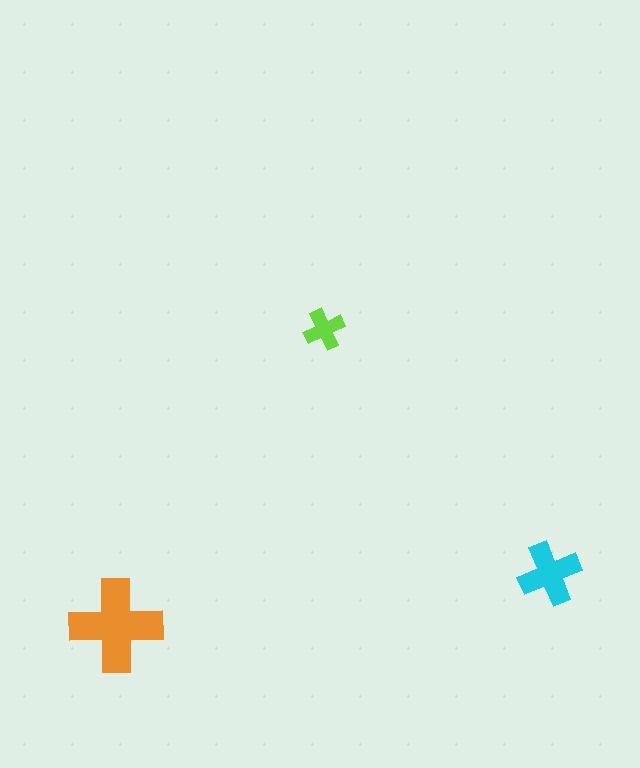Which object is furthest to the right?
The cyan cross is rightmost.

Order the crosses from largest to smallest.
the orange one, the cyan one, the lime one.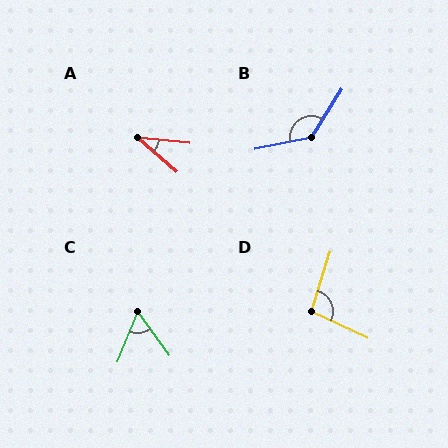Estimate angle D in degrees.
Approximately 98 degrees.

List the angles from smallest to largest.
A (35°), C (58°), D (98°), B (134°).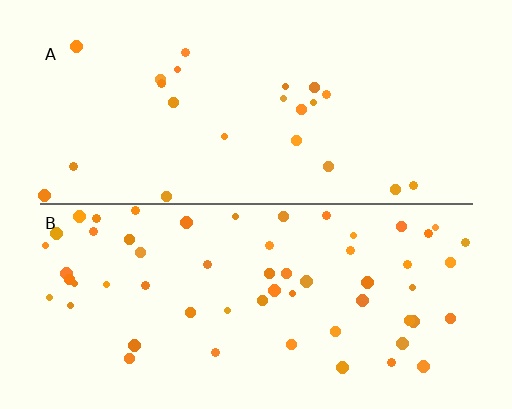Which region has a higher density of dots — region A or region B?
B (the bottom).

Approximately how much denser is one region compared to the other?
Approximately 2.6× — region B over region A.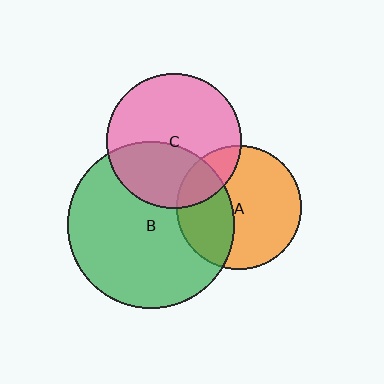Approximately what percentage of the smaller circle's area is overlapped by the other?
Approximately 40%.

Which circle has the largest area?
Circle B (green).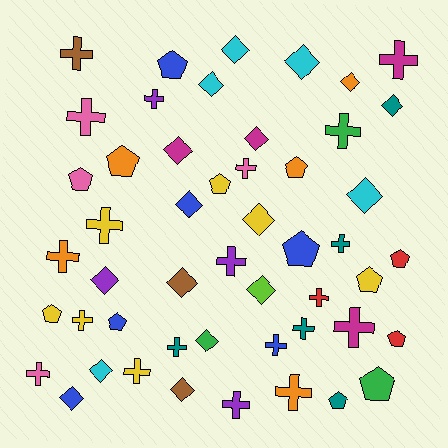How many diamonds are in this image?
There are 17 diamonds.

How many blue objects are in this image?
There are 6 blue objects.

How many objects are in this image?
There are 50 objects.